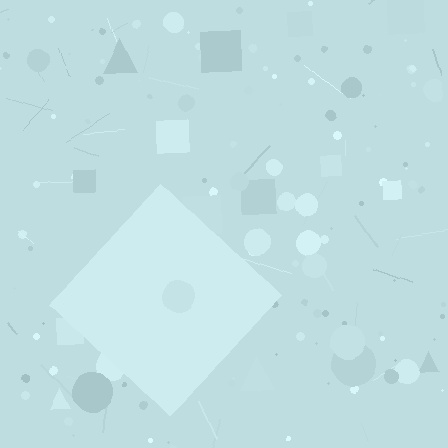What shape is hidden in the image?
A diamond is hidden in the image.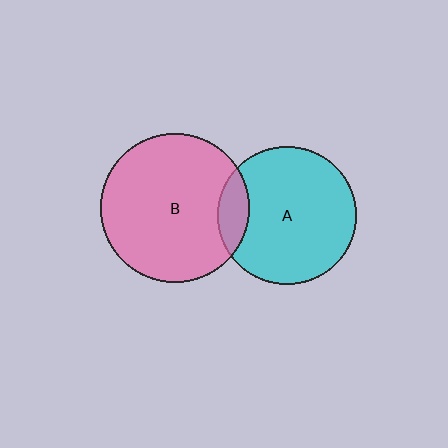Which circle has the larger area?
Circle B (pink).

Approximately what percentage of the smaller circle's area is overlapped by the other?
Approximately 15%.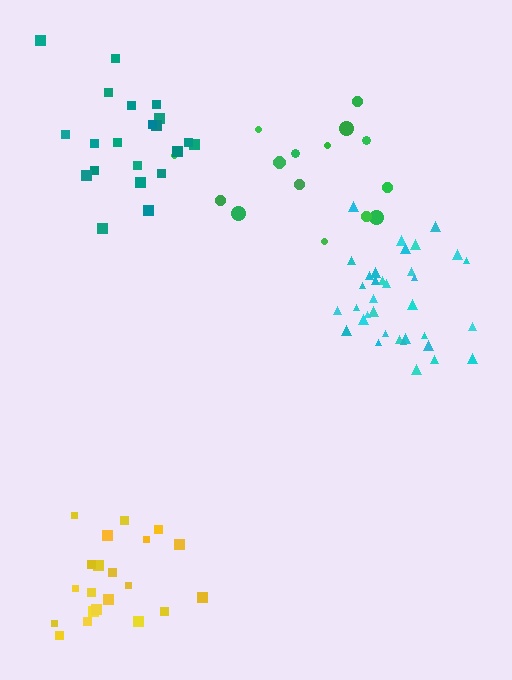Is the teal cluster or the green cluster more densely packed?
Teal.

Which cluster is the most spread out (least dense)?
Green.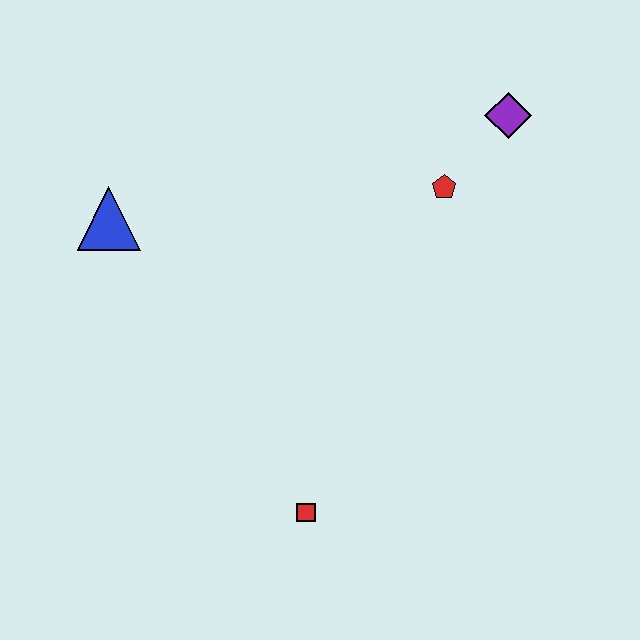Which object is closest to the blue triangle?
The red pentagon is closest to the blue triangle.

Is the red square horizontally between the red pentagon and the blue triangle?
Yes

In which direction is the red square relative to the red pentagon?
The red square is below the red pentagon.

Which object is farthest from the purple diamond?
The red square is farthest from the purple diamond.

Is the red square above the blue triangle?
No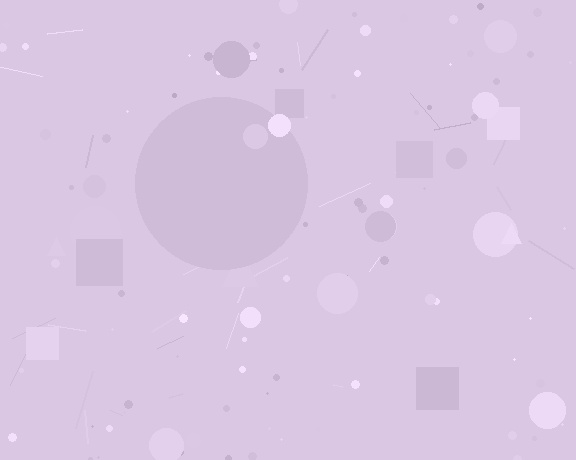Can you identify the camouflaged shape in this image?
The camouflaged shape is a circle.